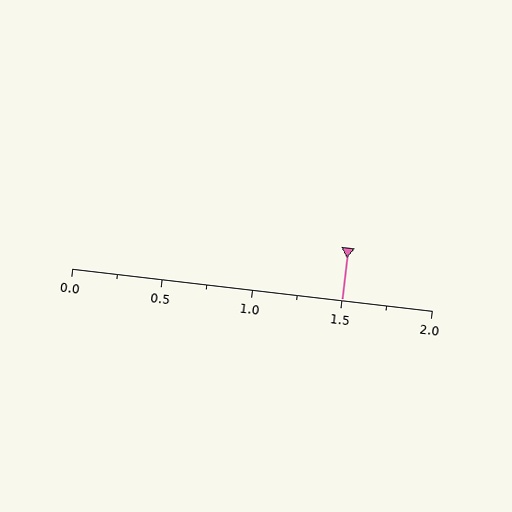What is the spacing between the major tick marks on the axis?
The major ticks are spaced 0.5 apart.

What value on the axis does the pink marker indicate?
The marker indicates approximately 1.5.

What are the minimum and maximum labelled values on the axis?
The axis runs from 0.0 to 2.0.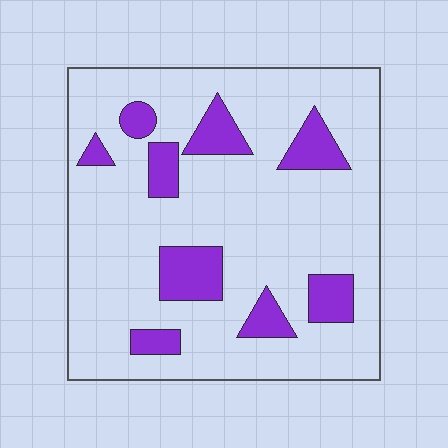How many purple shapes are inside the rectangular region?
9.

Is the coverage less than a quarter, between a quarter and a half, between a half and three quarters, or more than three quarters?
Less than a quarter.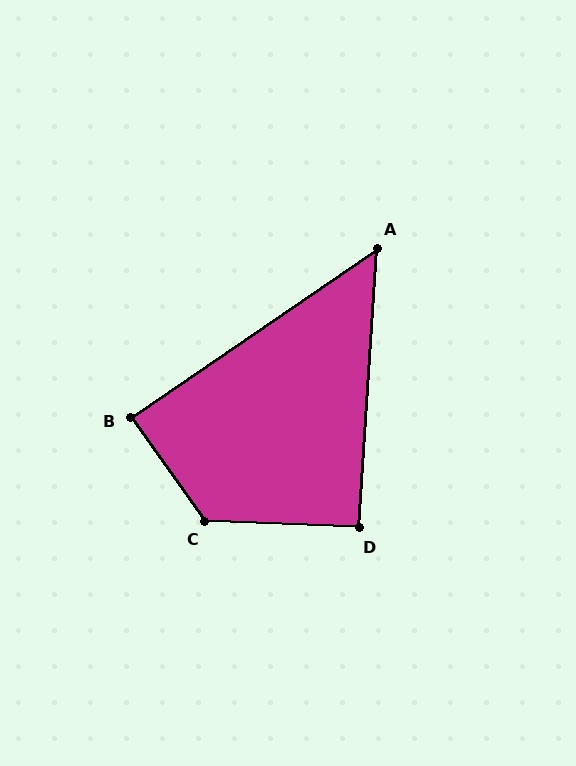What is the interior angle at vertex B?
Approximately 89 degrees (approximately right).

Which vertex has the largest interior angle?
C, at approximately 128 degrees.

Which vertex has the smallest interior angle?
A, at approximately 52 degrees.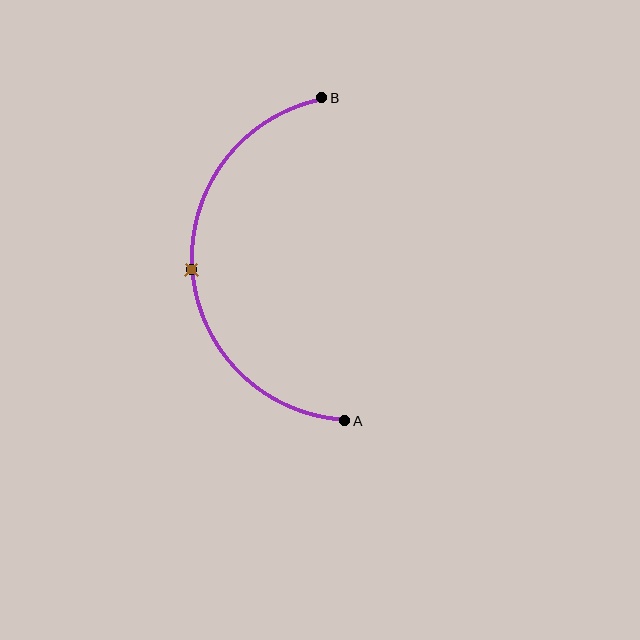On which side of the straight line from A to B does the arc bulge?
The arc bulges to the left of the straight line connecting A and B.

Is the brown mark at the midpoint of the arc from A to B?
Yes. The brown mark lies on the arc at equal arc-length from both A and B — it is the arc midpoint.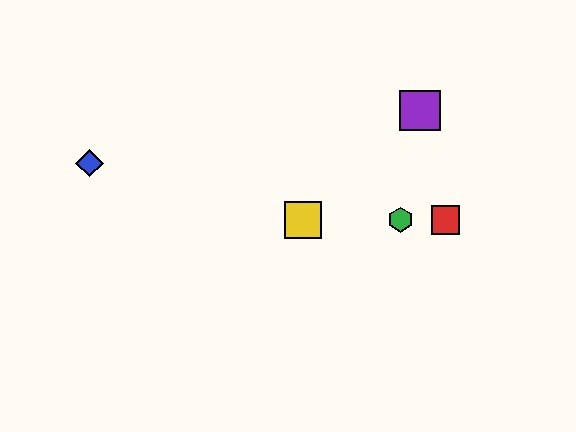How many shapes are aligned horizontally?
3 shapes (the red square, the green hexagon, the yellow square) are aligned horizontally.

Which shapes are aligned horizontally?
The red square, the green hexagon, the yellow square are aligned horizontally.